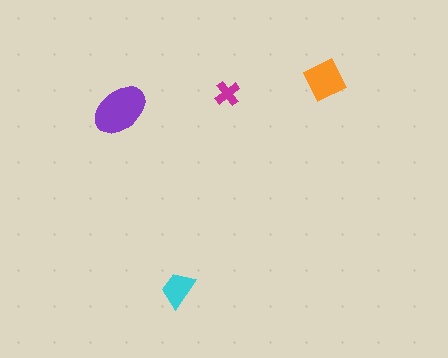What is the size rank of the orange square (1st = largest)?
2nd.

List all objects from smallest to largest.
The magenta cross, the cyan trapezoid, the orange square, the purple ellipse.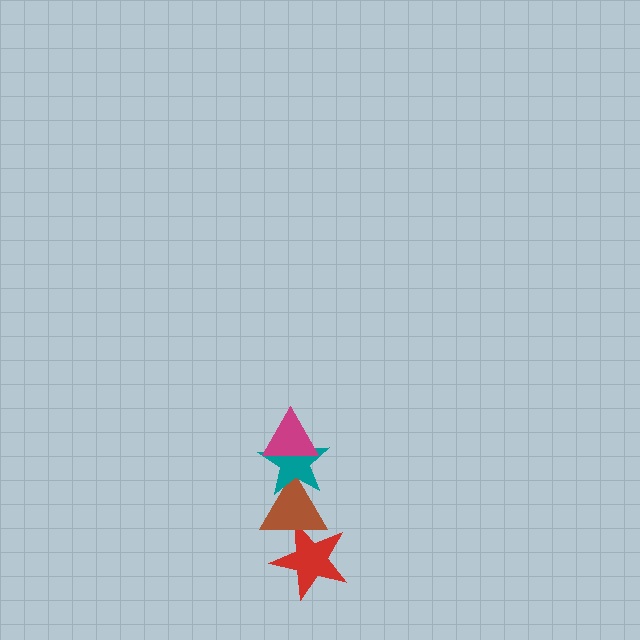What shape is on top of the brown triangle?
The teal star is on top of the brown triangle.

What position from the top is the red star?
The red star is 4th from the top.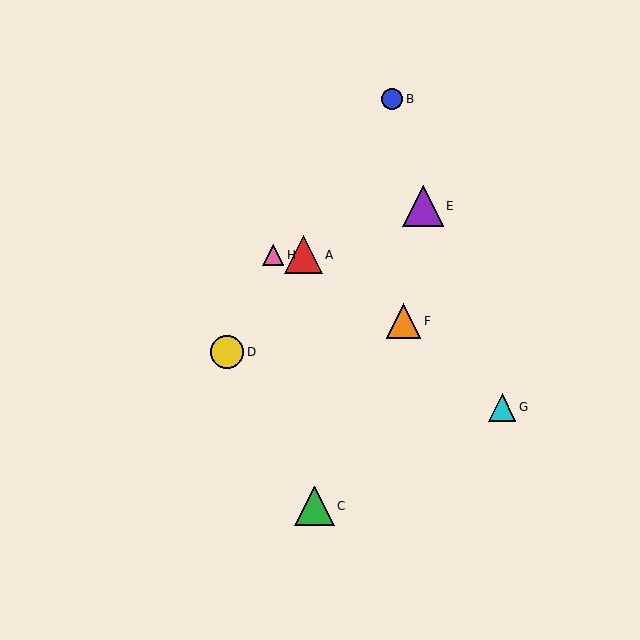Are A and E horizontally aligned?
No, A is at y≈255 and E is at y≈206.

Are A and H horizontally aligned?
Yes, both are at y≈255.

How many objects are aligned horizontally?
2 objects (A, H) are aligned horizontally.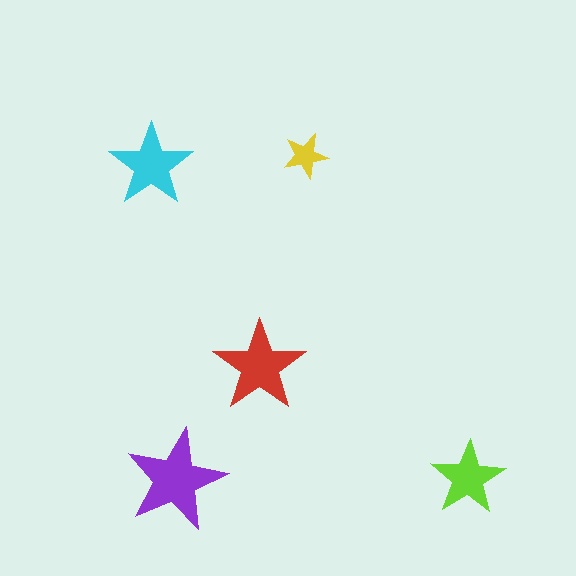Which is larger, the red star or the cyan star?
The red one.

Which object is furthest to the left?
The cyan star is leftmost.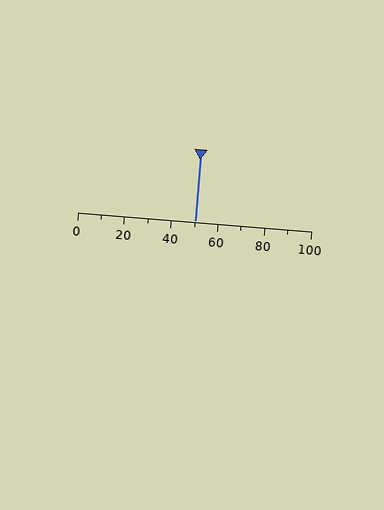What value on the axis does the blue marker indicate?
The marker indicates approximately 50.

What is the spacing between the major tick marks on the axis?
The major ticks are spaced 20 apart.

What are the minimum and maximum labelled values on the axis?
The axis runs from 0 to 100.